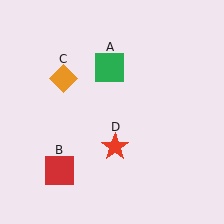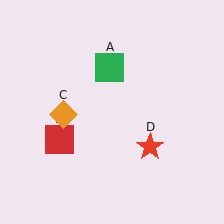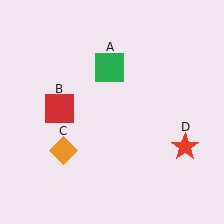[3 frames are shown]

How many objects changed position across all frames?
3 objects changed position: red square (object B), orange diamond (object C), red star (object D).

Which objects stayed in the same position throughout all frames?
Green square (object A) remained stationary.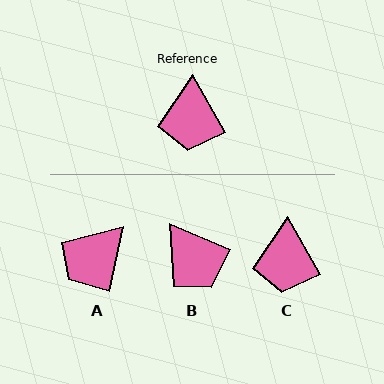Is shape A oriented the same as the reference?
No, it is off by about 41 degrees.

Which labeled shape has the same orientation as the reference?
C.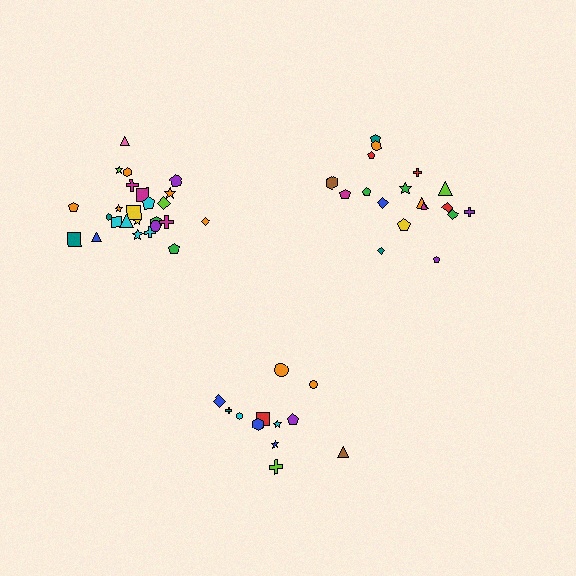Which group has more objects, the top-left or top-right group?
The top-left group.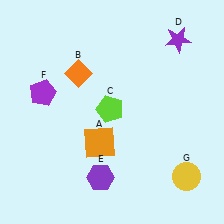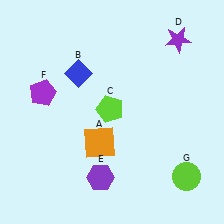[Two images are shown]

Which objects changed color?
B changed from orange to blue. G changed from yellow to lime.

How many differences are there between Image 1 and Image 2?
There are 2 differences between the two images.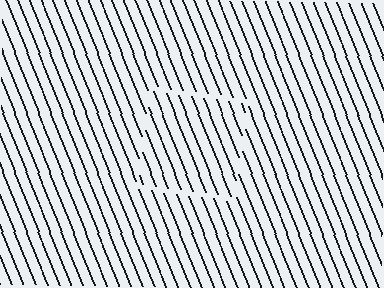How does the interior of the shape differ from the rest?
The interior of the shape contains the same grating, shifted by half a period — the contour is defined by the phase discontinuity where line-ends from the inner and outer gratings abut.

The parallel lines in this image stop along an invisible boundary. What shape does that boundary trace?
An illusory square. The interior of the shape contains the same grating, shifted by half a period — the contour is defined by the phase discontinuity where line-ends from the inner and outer gratings abut.